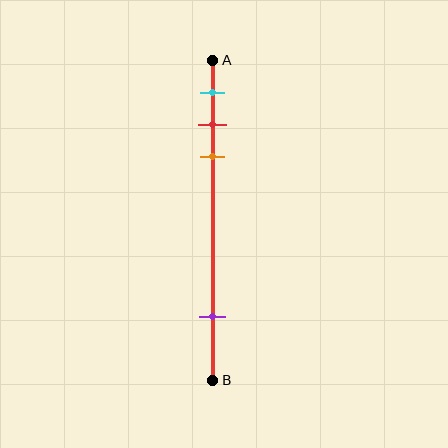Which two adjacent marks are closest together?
The red and orange marks are the closest adjacent pair.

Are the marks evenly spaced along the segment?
No, the marks are not evenly spaced.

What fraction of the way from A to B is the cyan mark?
The cyan mark is approximately 10% (0.1) of the way from A to B.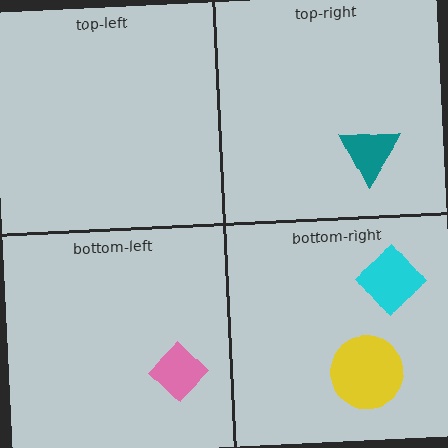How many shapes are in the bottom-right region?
2.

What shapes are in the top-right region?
The teal triangle.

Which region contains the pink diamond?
The bottom-left region.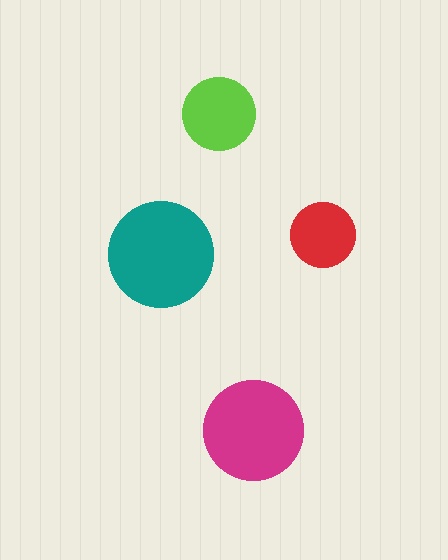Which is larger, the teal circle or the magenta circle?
The teal one.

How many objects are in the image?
There are 4 objects in the image.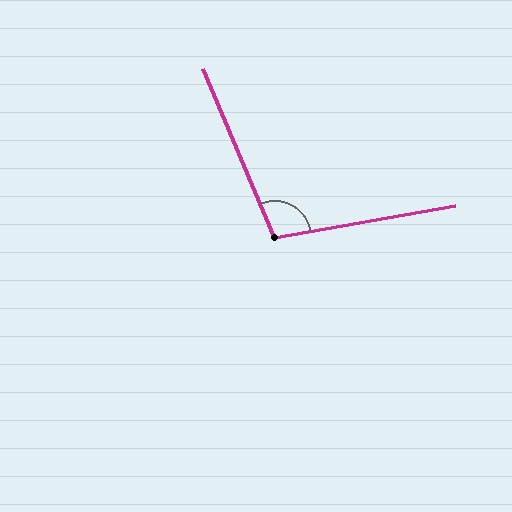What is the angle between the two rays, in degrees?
Approximately 103 degrees.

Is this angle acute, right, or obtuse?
It is obtuse.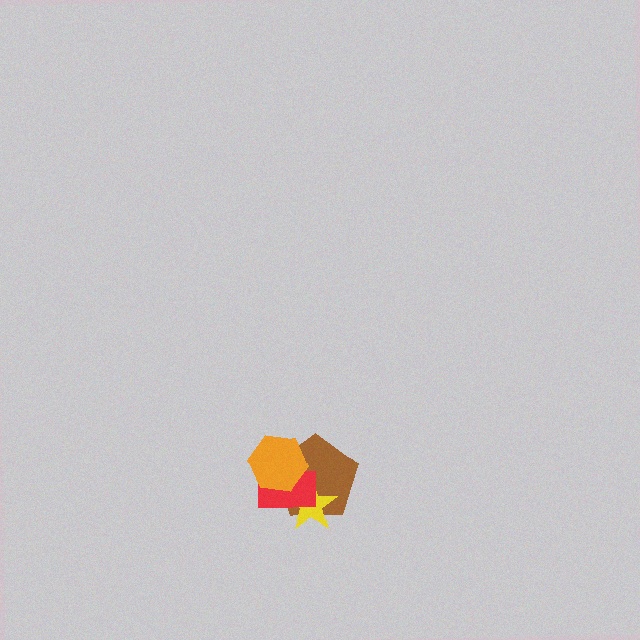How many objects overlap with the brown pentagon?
3 objects overlap with the brown pentagon.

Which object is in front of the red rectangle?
The orange hexagon is in front of the red rectangle.